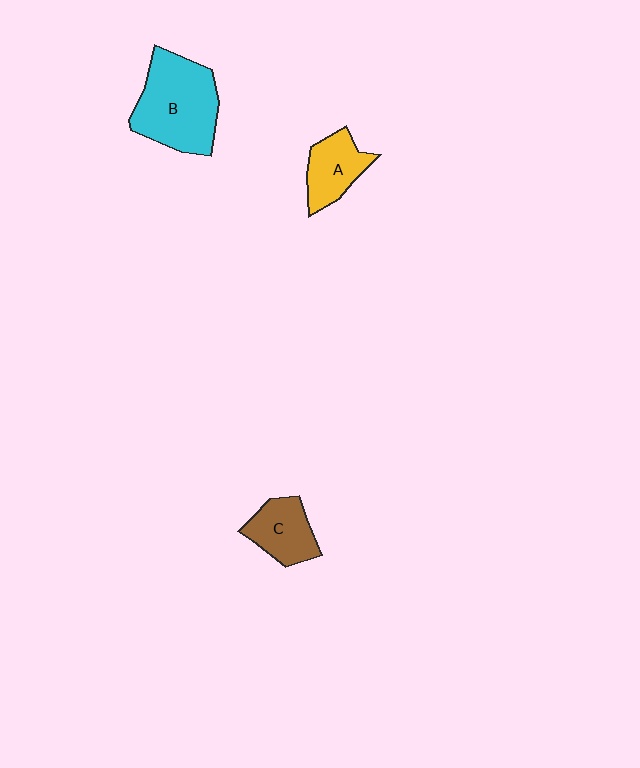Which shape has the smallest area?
Shape A (yellow).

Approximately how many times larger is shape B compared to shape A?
Approximately 2.0 times.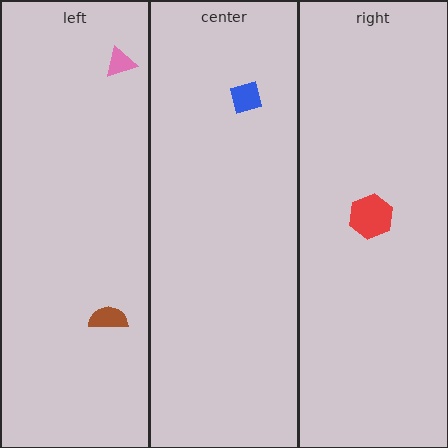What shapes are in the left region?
The brown semicircle, the pink triangle.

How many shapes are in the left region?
2.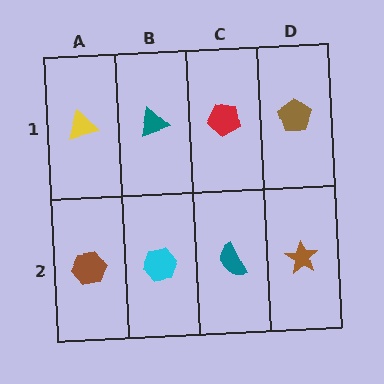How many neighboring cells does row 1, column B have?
3.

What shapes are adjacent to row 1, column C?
A teal semicircle (row 2, column C), a teal triangle (row 1, column B), a brown pentagon (row 1, column D).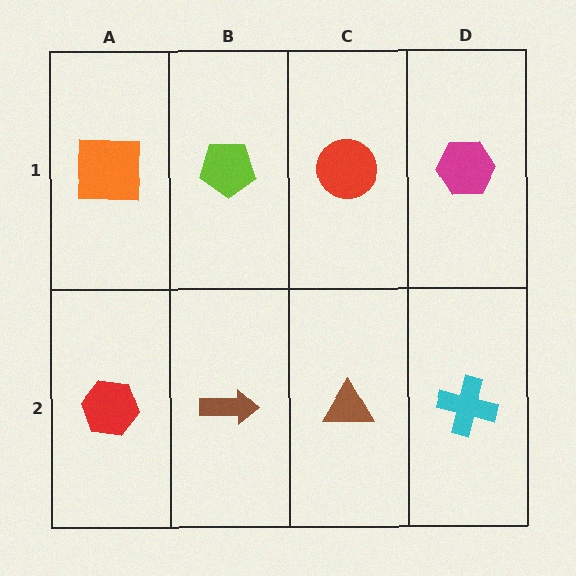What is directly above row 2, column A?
An orange square.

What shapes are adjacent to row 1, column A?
A red hexagon (row 2, column A), a lime pentagon (row 1, column B).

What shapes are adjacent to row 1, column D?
A cyan cross (row 2, column D), a red circle (row 1, column C).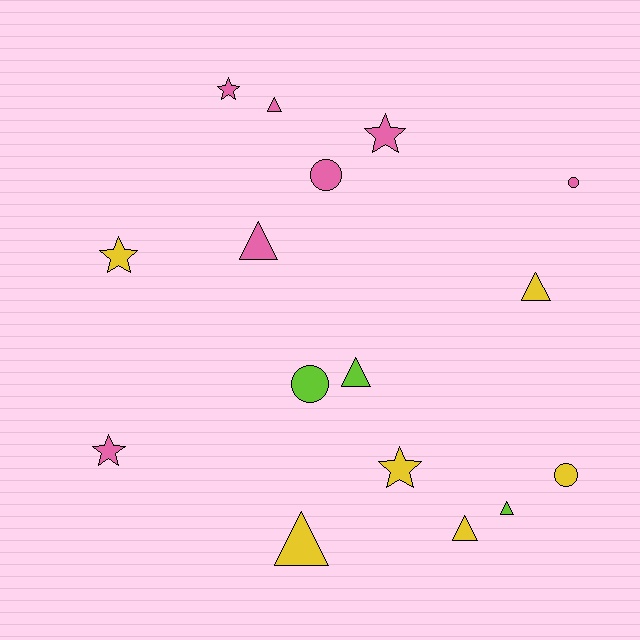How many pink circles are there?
There are 2 pink circles.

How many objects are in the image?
There are 16 objects.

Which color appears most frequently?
Pink, with 7 objects.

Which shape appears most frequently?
Triangle, with 7 objects.